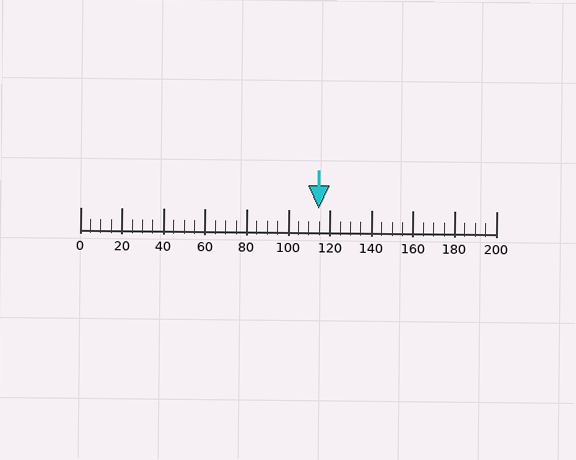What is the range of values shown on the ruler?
The ruler shows values from 0 to 200.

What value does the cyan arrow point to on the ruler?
The cyan arrow points to approximately 114.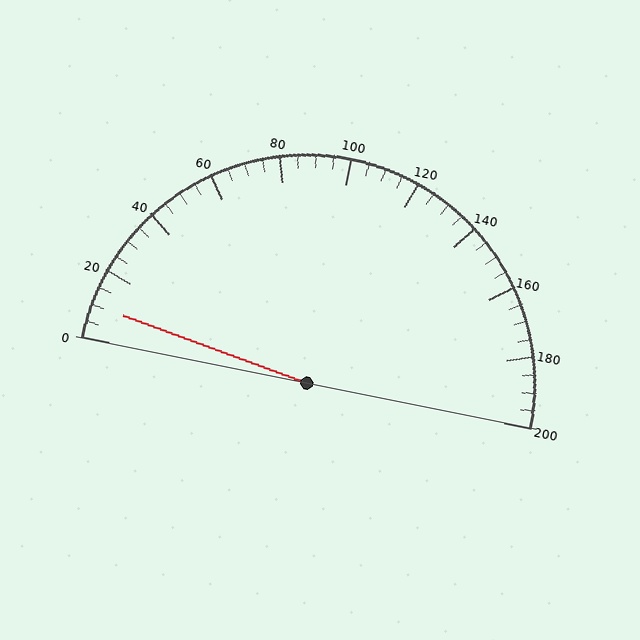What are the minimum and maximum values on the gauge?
The gauge ranges from 0 to 200.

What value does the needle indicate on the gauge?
The needle indicates approximately 10.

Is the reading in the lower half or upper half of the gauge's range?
The reading is in the lower half of the range (0 to 200).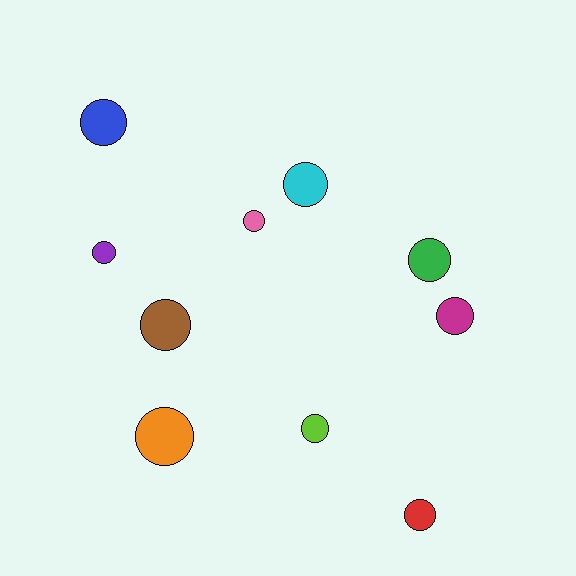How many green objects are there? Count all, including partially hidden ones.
There is 1 green object.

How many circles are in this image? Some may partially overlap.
There are 10 circles.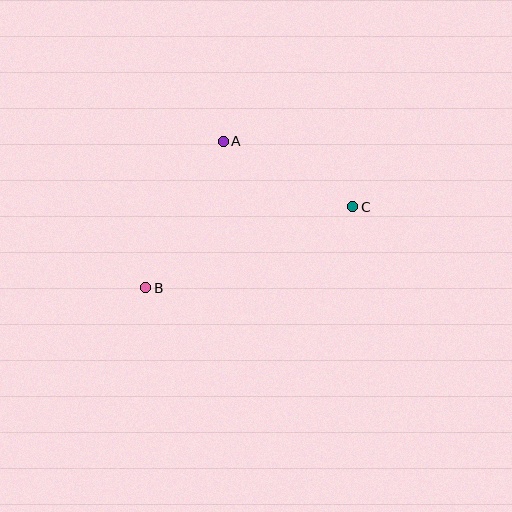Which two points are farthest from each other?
Points B and C are farthest from each other.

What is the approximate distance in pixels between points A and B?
The distance between A and B is approximately 166 pixels.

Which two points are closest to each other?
Points A and C are closest to each other.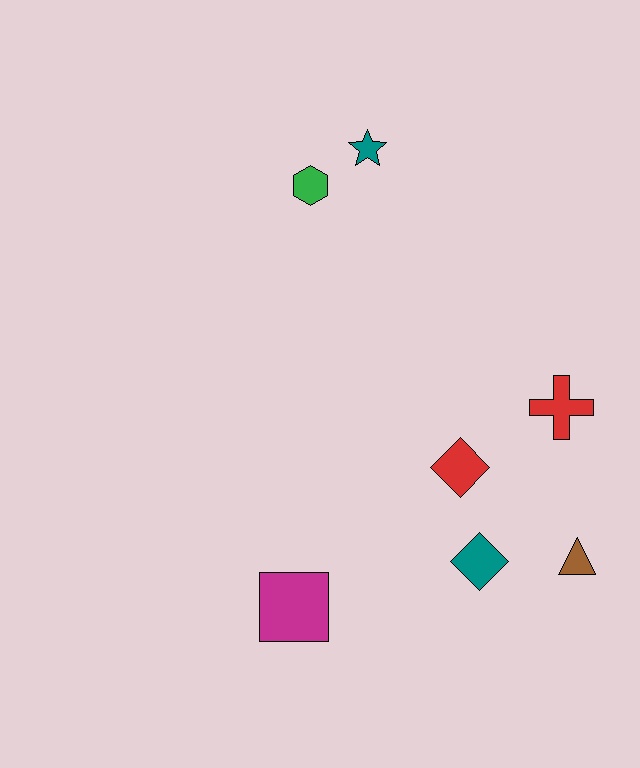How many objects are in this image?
There are 7 objects.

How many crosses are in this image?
There is 1 cross.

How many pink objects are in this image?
There are no pink objects.